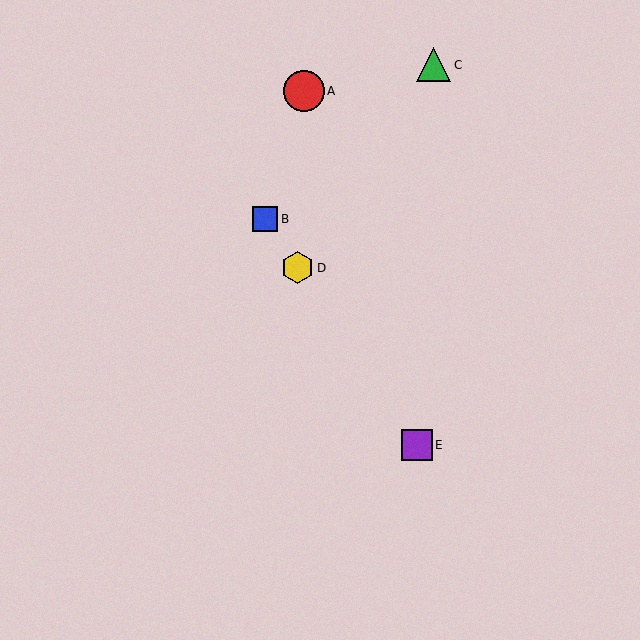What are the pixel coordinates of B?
Object B is at (265, 219).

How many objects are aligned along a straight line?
3 objects (B, D, E) are aligned along a straight line.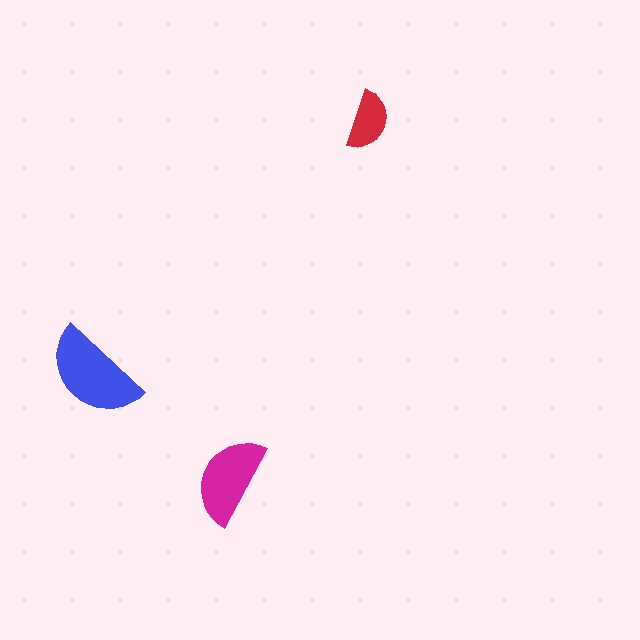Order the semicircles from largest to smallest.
the blue one, the magenta one, the red one.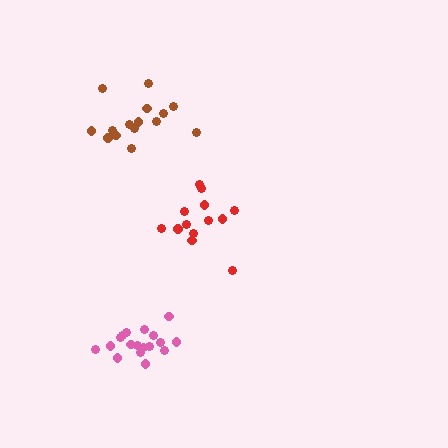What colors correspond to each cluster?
The clusters are colored: red, pink, brown.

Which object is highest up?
The brown cluster is topmost.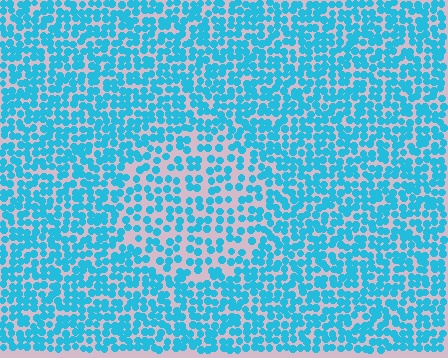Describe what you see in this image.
The image contains small cyan elements arranged at two different densities. A circle-shaped region is visible where the elements are less densely packed than the surrounding area.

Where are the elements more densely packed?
The elements are more densely packed outside the circle boundary.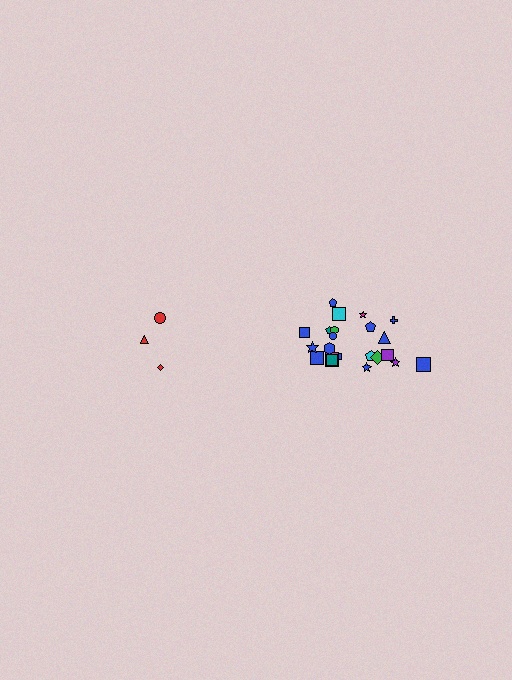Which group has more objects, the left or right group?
The right group.